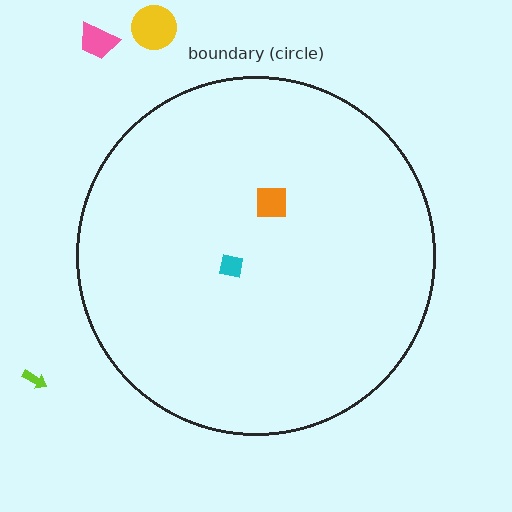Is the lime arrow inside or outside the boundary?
Outside.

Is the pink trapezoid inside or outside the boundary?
Outside.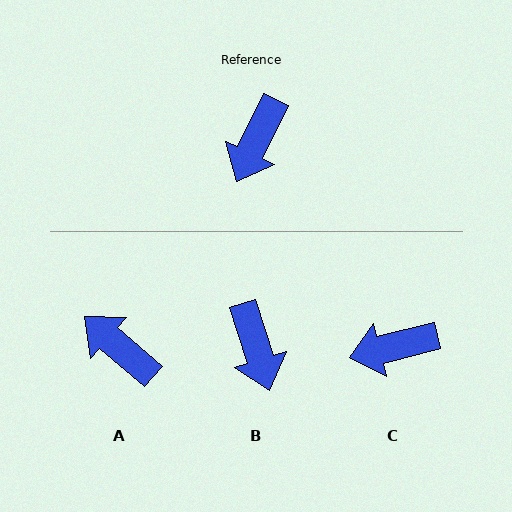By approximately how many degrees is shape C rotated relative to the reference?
Approximately 50 degrees clockwise.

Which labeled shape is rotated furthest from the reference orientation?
A, about 105 degrees away.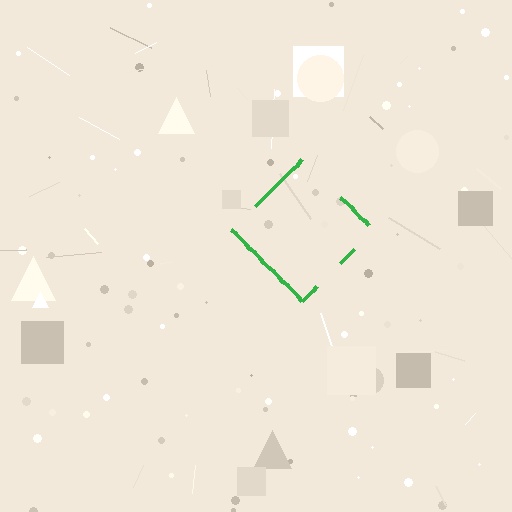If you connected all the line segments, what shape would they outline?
They would outline a diamond.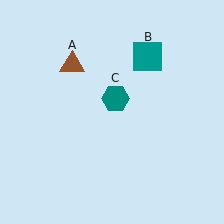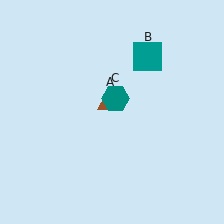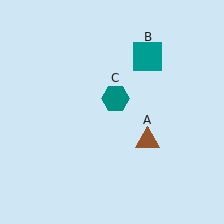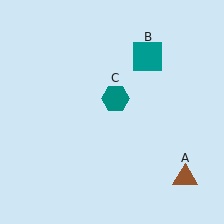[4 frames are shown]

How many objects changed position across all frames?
1 object changed position: brown triangle (object A).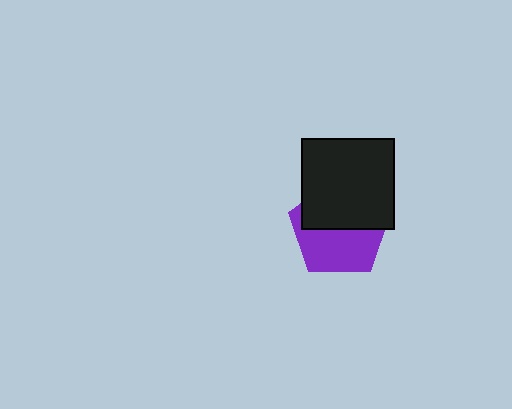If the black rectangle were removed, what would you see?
You would see the complete purple pentagon.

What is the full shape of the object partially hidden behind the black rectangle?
The partially hidden object is a purple pentagon.